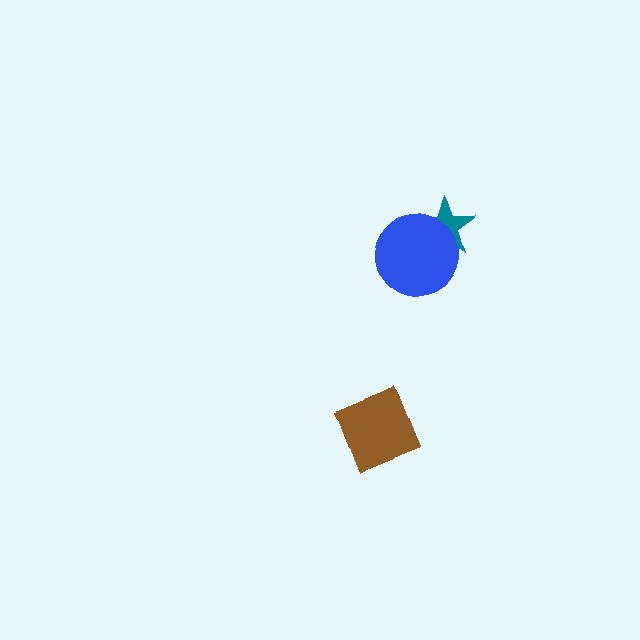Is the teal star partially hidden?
Yes, it is partially covered by another shape.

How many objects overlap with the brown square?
0 objects overlap with the brown square.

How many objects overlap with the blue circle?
1 object overlaps with the blue circle.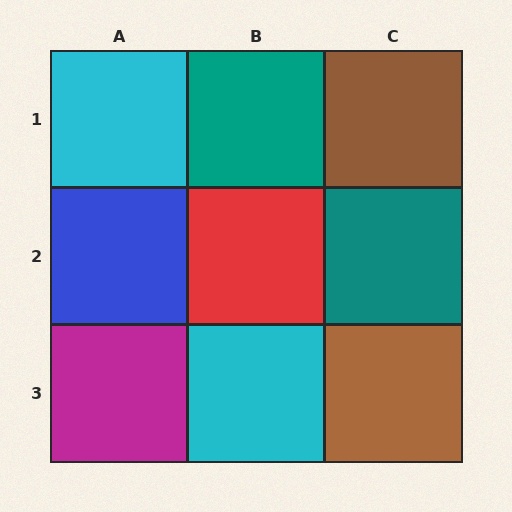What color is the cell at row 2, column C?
Teal.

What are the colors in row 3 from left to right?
Magenta, cyan, brown.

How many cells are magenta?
1 cell is magenta.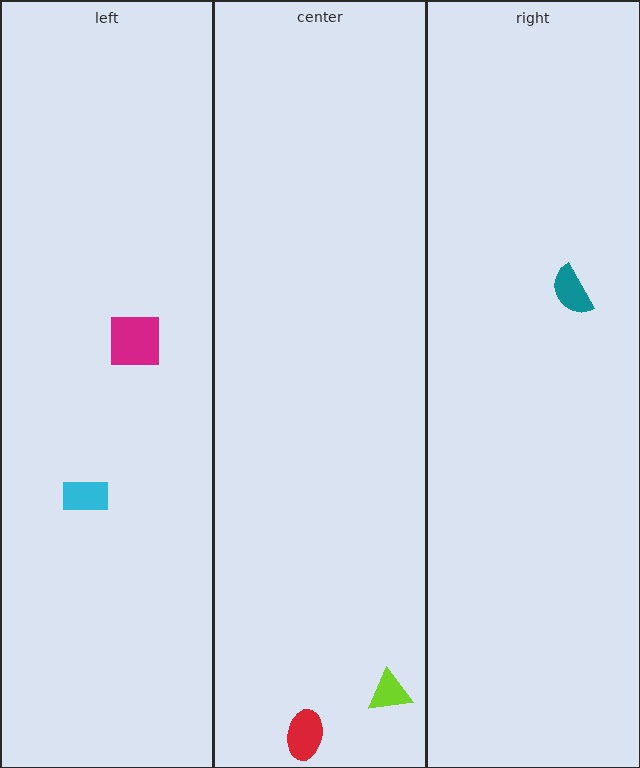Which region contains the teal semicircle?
The right region.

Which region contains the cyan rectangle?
The left region.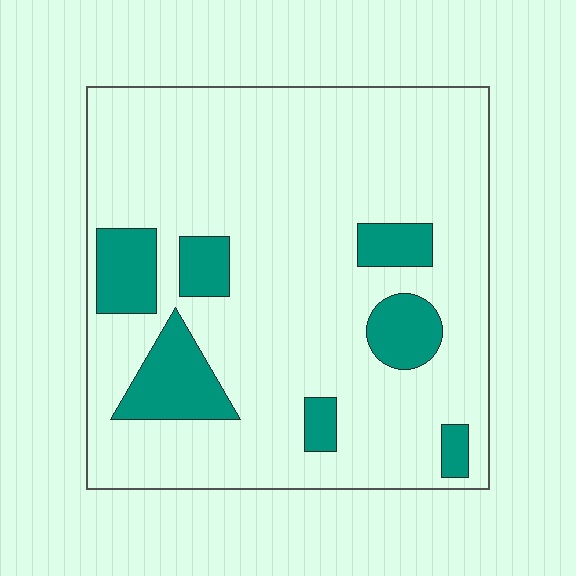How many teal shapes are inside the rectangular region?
7.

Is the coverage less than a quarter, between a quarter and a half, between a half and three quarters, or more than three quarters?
Less than a quarter.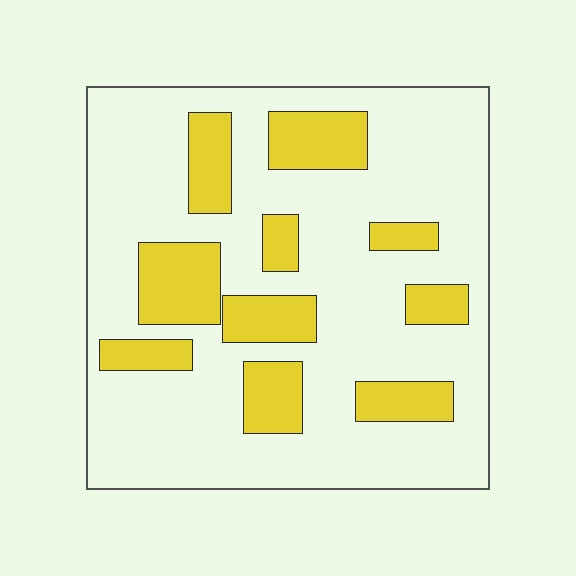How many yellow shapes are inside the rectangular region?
10.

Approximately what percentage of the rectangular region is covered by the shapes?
Approximately 25%.